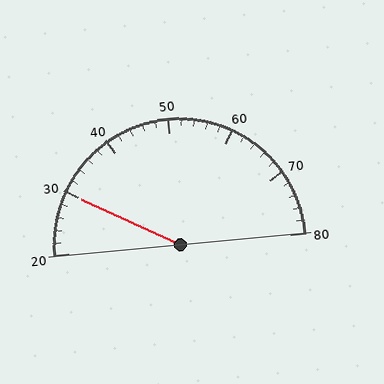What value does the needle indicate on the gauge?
The needle indicates approximately 30.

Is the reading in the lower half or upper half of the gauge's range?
The reading is in the lower half of the range (20 to 80).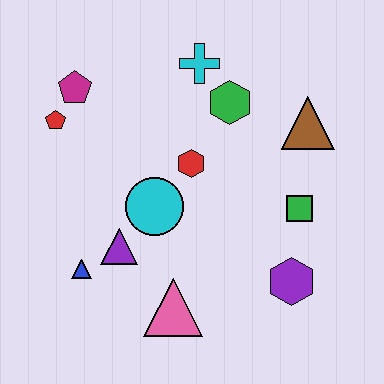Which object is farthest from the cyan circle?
The brown triangle is farthest from the cyan circle.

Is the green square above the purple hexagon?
Yes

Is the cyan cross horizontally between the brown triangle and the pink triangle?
Yes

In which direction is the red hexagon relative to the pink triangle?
The red hexagon is above the pink triangle.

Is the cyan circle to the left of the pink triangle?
Yes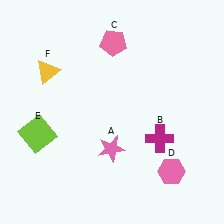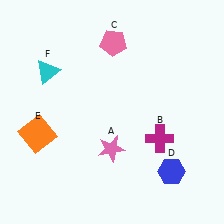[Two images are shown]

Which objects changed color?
D changed from pink to blue. E changed from lime to orange. F changed from yellow to cyan.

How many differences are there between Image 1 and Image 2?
There are 3 differences between the two images.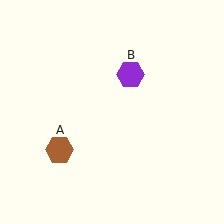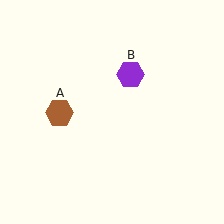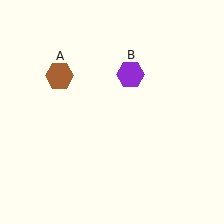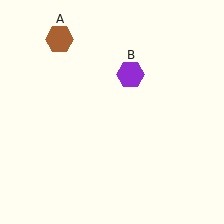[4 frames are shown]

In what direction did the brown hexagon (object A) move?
The brown hexagon (object A) moved up.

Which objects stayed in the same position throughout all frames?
Purple hexagon (object B) remained stationary.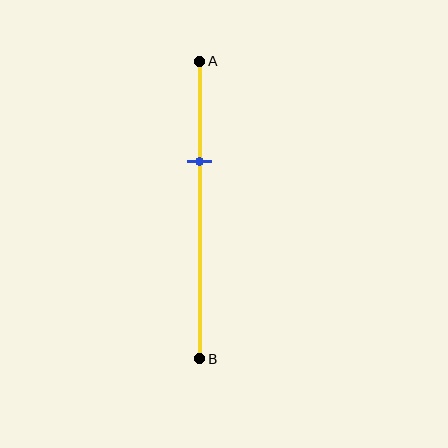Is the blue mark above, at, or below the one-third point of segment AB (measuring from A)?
The blue mark is approximately at the one-third point of segment AB.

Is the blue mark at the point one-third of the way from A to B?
Yes, the mark is approximately at the one-third point.